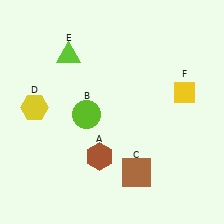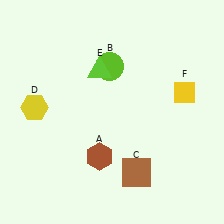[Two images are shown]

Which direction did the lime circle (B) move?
The lime circle (B) moved up.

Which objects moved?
The objects that moved are: the lime circle (B), the lime triangle (E).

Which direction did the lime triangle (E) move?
The lime triangle (E) moved right.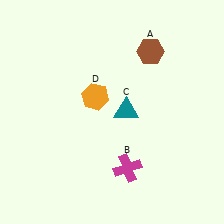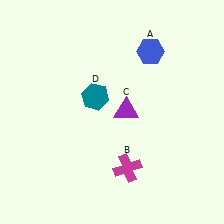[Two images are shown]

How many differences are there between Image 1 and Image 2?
There are 3 differences between the two images.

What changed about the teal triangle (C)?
In Image 1, C is teal. In Image 2, it changed to purple.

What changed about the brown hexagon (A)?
In Image 1, A is brown. In Image 2, it changed to blue.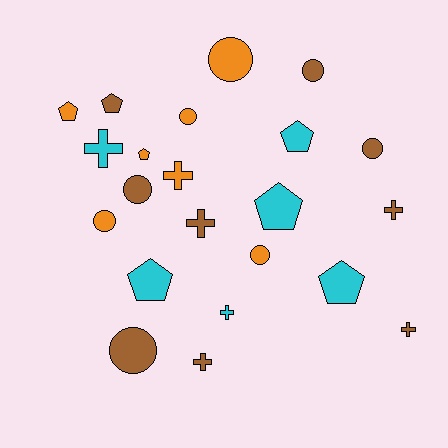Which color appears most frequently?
Brown, with 9 objects.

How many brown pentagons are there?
There is 1 brown pentagon.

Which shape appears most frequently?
Circle, with 8 objects.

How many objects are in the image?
There are 22 objects.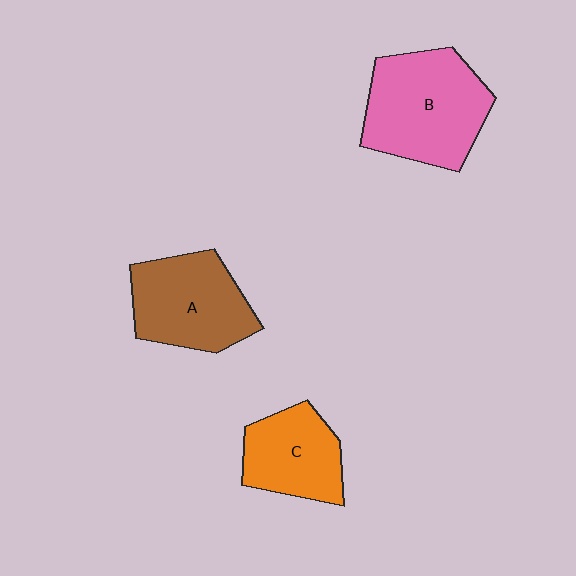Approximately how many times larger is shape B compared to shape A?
Approximately 1.2 times.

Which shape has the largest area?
Shape B (pink).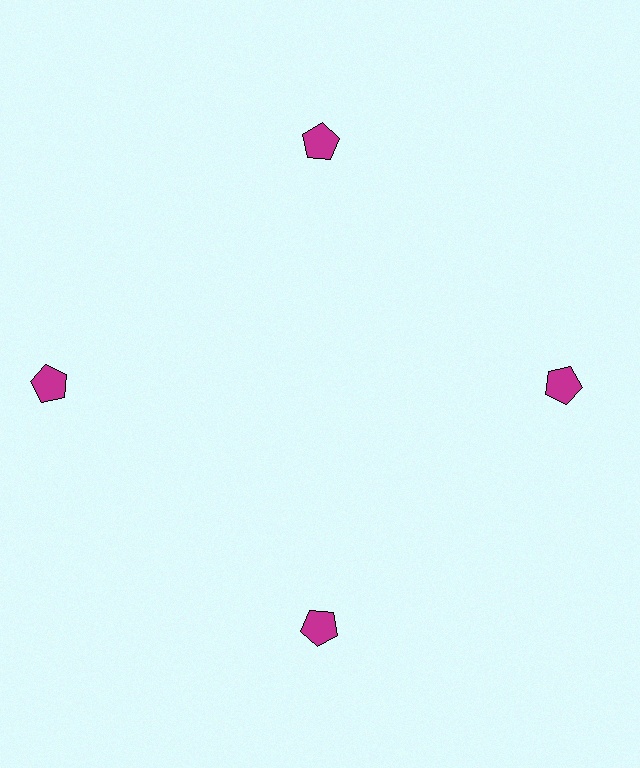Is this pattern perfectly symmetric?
No. The 4 magenta pentagons are arranged in a ring, but one element near the 9 o'clock position is pushed outward from the center, breaking the 4-fold rotational symmetry.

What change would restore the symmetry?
The symmetry would be restored by moving it inward, back onto the ring so that all 4 pentagons sit at equal angles and equal distance from the center.